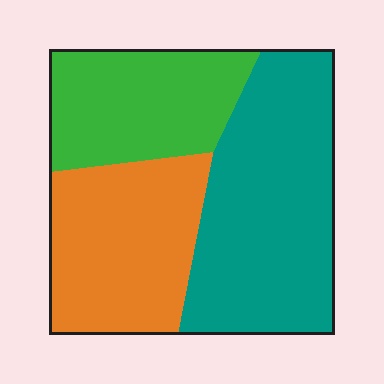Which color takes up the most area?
Teal, at roughly 45%.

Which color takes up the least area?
Green, at roughly 25%.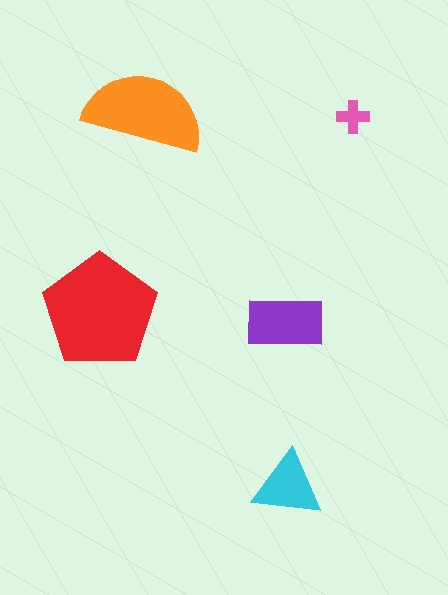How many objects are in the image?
There are 5 objects in the image.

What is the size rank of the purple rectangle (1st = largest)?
3rd.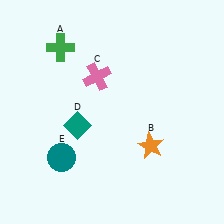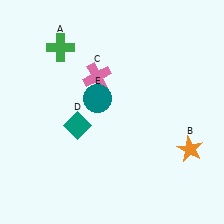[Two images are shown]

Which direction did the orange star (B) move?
The orange star (B) moved right.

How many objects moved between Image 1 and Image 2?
2 objects moved between the two images.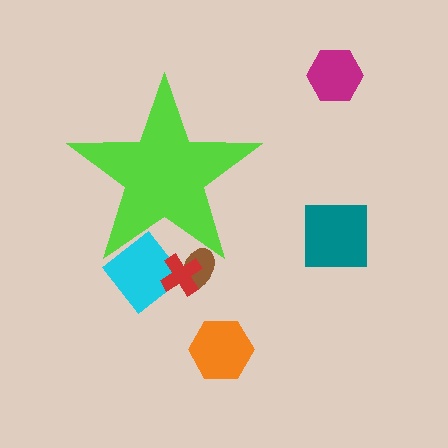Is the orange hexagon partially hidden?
No, the orange hexagon is fully visible.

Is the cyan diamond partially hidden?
Yes, the cyan diamond is partially hidden behind the lime star.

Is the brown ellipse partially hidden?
Yes, the brown ellipse is partially hidden behind the lime star.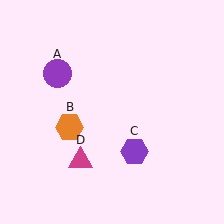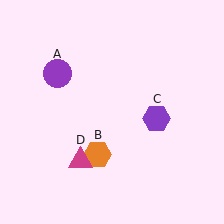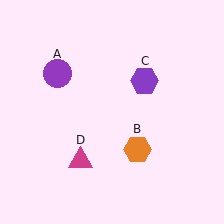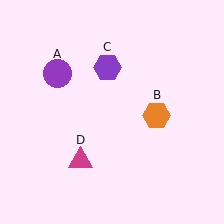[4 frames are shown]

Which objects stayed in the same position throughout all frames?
Purple circle (object A) and magenta triangle (object D) remained stationary.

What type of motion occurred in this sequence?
The orange hexagon (object B), purple hexagon (object C) rotated counterclockwise around the center of the scene.